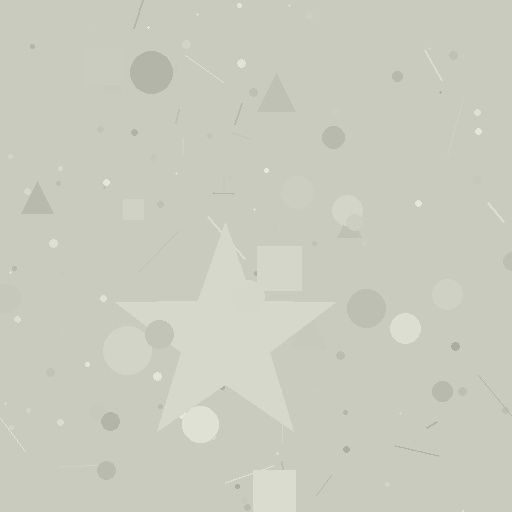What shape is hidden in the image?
A star is hidden in the image.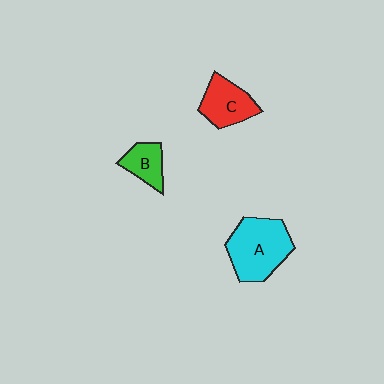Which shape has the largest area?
Shape A (cyan).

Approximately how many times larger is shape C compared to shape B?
Approximately 1.4 times.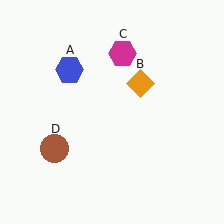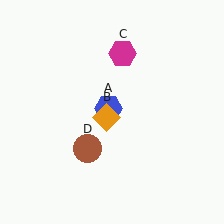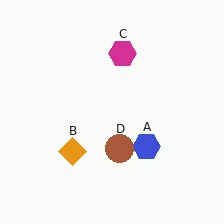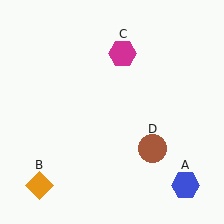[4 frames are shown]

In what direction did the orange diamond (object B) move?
The orange diamond (object B) moved down and to the left.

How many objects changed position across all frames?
3 objects changed position: blue hexagon (object A), orange diamond (object B), brown circle (object D).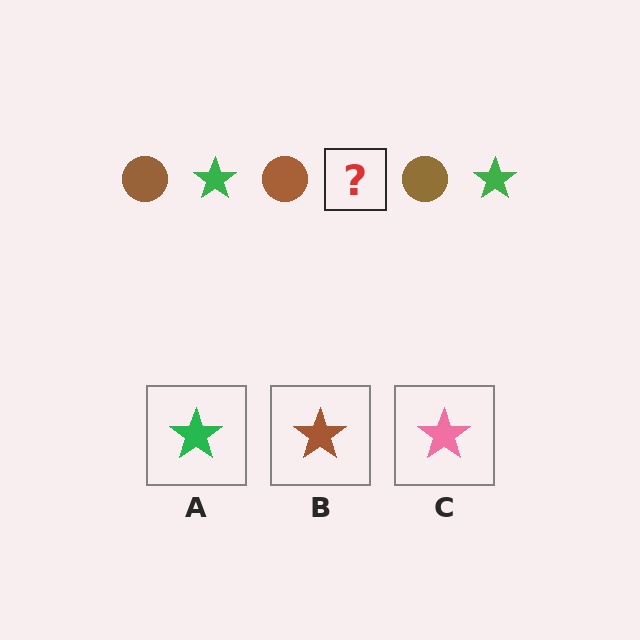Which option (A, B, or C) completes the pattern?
A.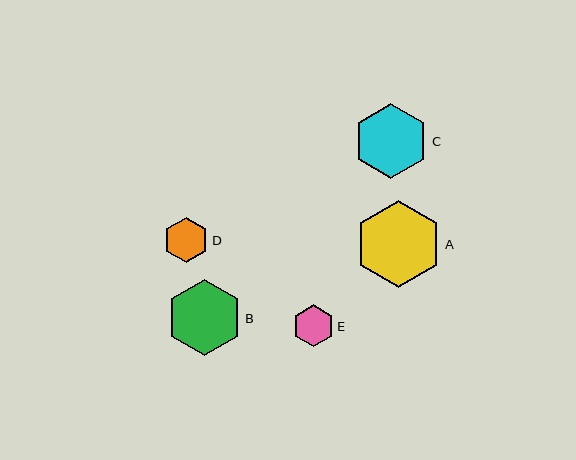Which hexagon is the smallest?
Hexagon E is the smallest with a size of approximately 42 pixels.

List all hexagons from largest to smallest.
From largest to smallest: A, B, C, D, E.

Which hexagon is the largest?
Hexagon A is the largest with a size of approximately 87 pixels.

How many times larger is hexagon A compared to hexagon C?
Hexagon A is approximately 1.2 times the size of hexagon C.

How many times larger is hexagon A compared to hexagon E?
Hexagon A is approximately 2.1 times the size of hexagon E.